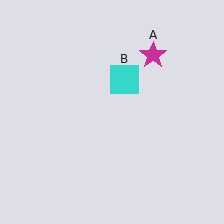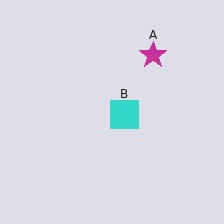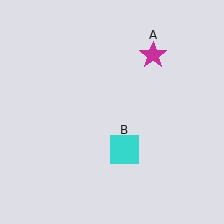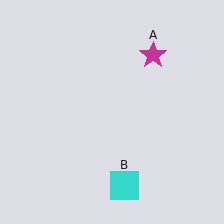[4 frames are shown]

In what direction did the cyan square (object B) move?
The cyan square (object B) moved down.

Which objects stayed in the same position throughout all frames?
Magenta star (object A) remained stationary.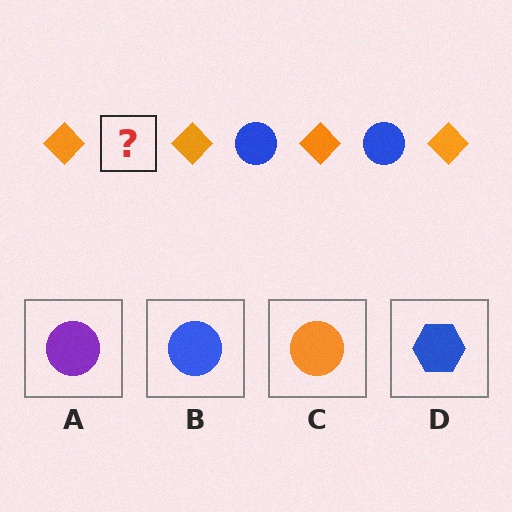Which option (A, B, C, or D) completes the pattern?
B.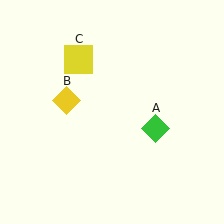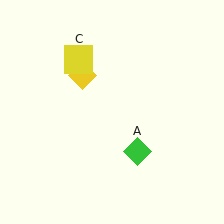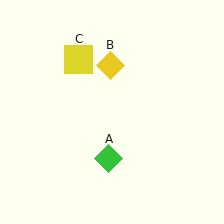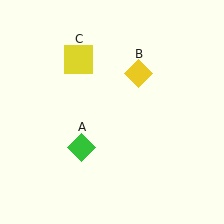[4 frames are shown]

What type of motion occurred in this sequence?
The green diamond (object A), yellow diamond (object B) rotated clockwise around the center of the scene.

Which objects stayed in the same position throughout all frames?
Yellow square (object C) remained stationary.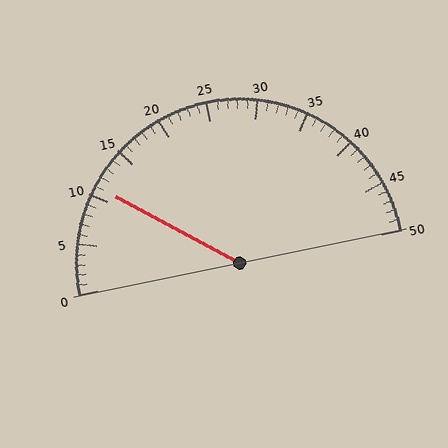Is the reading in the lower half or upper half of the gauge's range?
The reading is in the lower half of the range (0 to 50).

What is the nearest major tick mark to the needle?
The nearest major tick mark is 10.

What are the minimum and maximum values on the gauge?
The gauge ranges from 0 to 50.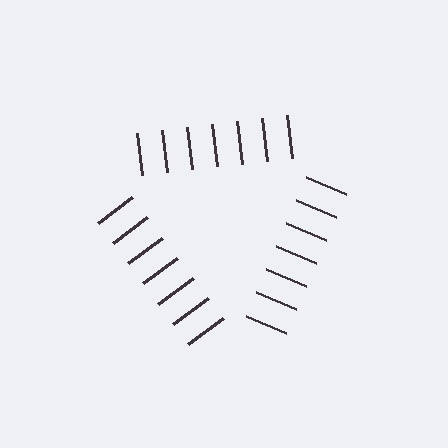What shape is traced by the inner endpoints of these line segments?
An illusory triangle — the line segments terminate on its edges but no continuous stroke is drawn.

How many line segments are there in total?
21 — 7 along each of the 3 edges.